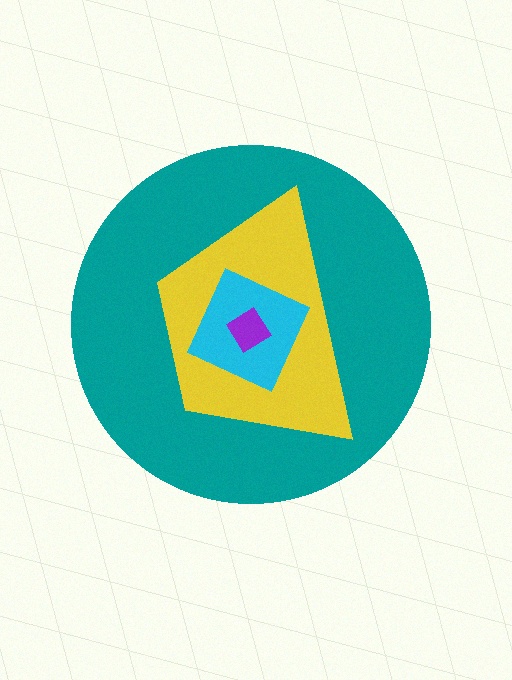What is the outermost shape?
The teal circle.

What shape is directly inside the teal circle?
The yellow trapezoid.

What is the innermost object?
The purple diamond.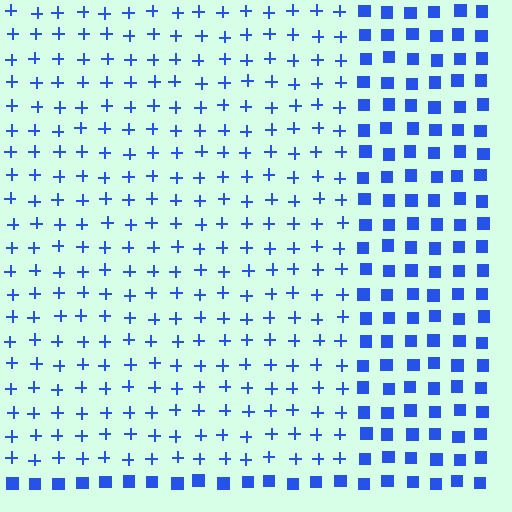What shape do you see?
I see a rectangle.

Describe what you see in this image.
The image is filled with small blue elements arranged in a uniform grid. A rectangle-shaped region contains plus signs, while the surrounding area contains squares. The boundary is defined purely by the change in element shape.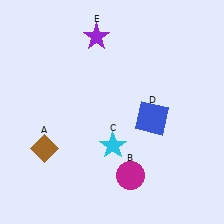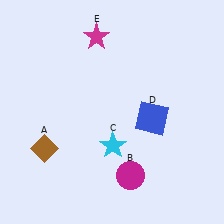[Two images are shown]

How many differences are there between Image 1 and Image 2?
There is 1 difference between the two images.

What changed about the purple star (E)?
In Image 1, E is purple. In Image 2, it changed to magenta.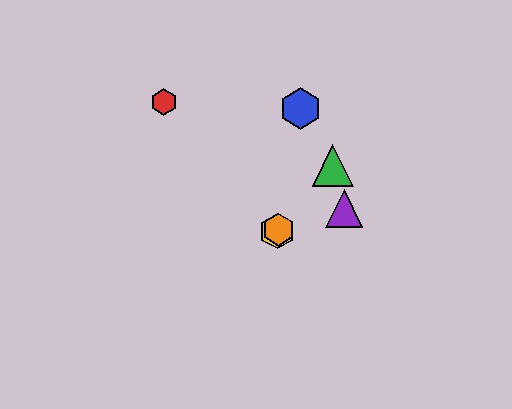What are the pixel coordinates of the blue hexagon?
The blue hexagon is at (301, 109).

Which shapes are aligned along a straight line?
The green triangle, the yellow hexagon, the orange hexagon are aligned along a straight line.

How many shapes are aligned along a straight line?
3 shapes (the green triangle, the yellow hexagon, the orange hexagon) are aligned along a straight line.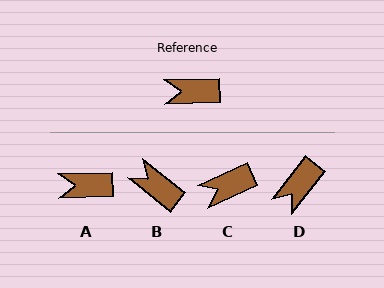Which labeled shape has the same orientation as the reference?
A.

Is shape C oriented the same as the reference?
No, it is off by about 22 degrees.